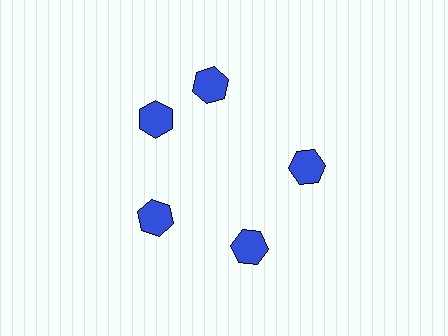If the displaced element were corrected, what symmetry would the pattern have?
It would have 5-fold rotational symmetry — the pattern would map onto itself every 72 degrees.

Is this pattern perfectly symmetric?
No. The 5 blue hexagons are arranged in a ring, but one element near the 1 o'clock position is rotated out of alignment along the ring, breaking the 5-fold rotational symmetry.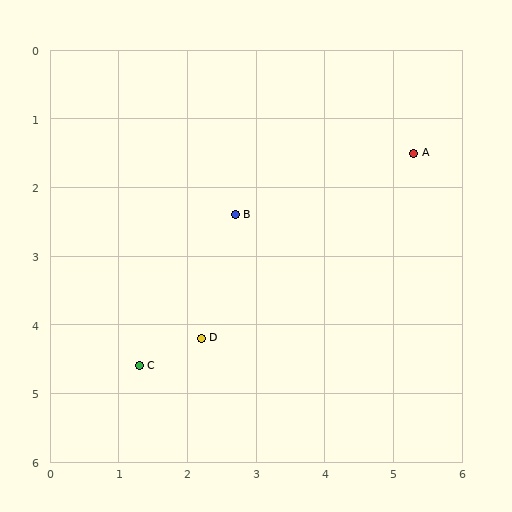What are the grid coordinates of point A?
Point A is at approximately (5.3, 1.5).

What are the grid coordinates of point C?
Point C is at approximately (1.3, 4.6).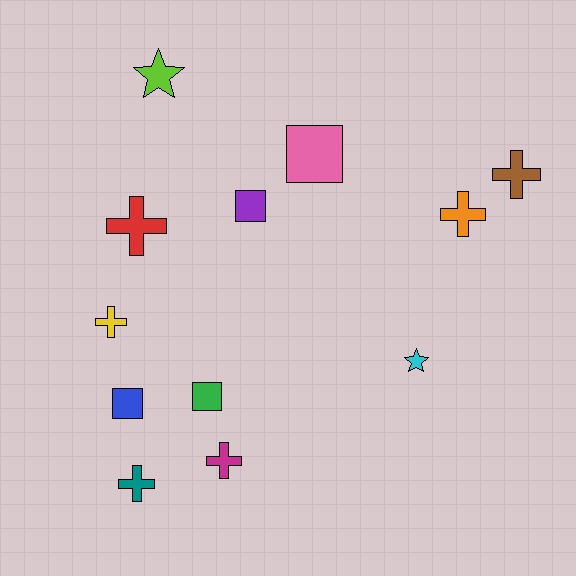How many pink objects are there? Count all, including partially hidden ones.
There is 1 pink object.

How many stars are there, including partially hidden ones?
There are 2 stars.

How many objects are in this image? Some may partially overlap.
There are 12 objects.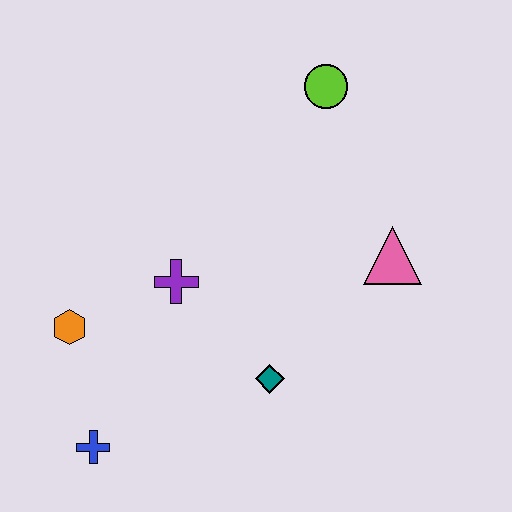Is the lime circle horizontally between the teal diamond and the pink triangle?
Yes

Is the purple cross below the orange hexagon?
No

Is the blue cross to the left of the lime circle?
Yes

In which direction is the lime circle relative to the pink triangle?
The lime circle is above the pink triangle.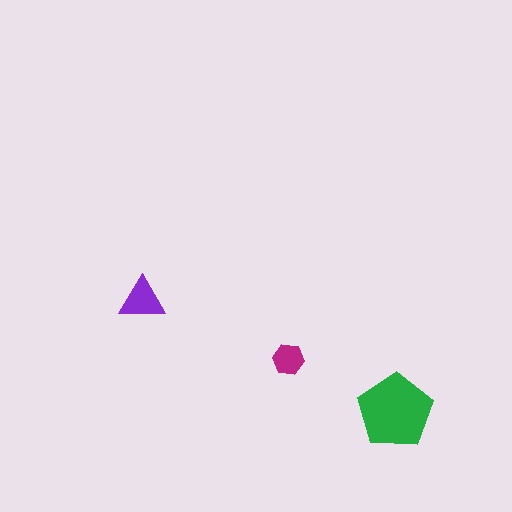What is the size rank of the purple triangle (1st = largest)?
2nd.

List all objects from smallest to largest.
The magenta hexagon, the purple triangle, the green pentagon.